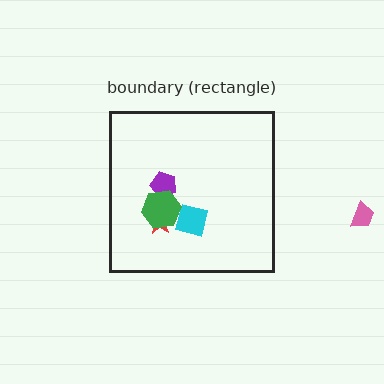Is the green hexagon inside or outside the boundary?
Inside.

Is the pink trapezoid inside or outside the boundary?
Outside.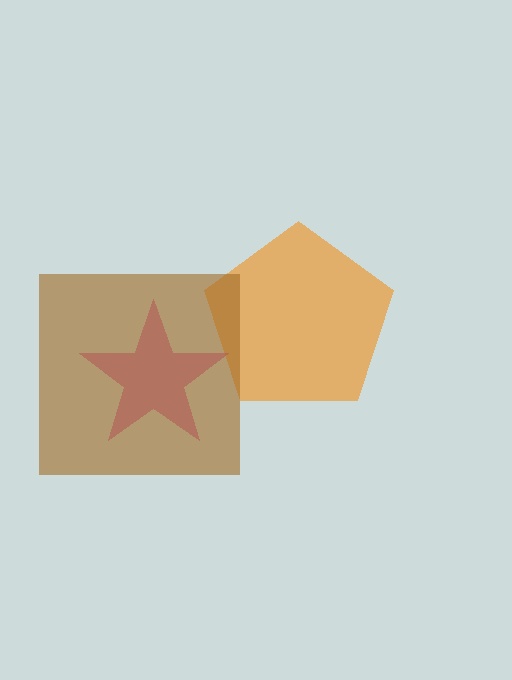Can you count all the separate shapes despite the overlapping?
Yes, there are 3 separate shapes.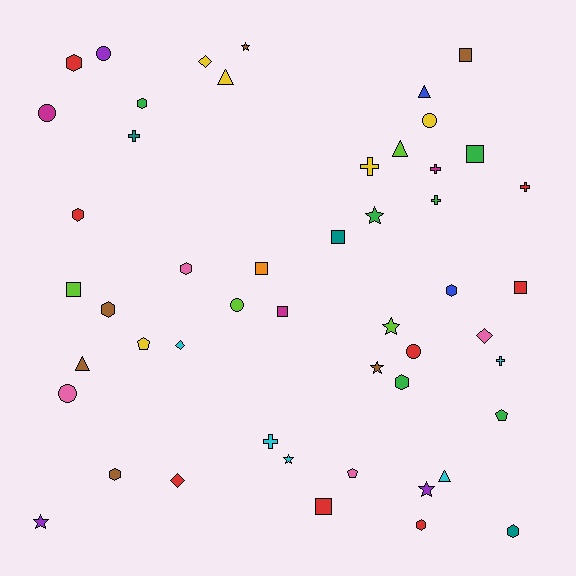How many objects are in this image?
There are 50 objects.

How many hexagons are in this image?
There are 10 hexagons.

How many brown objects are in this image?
There are 6 brown objects.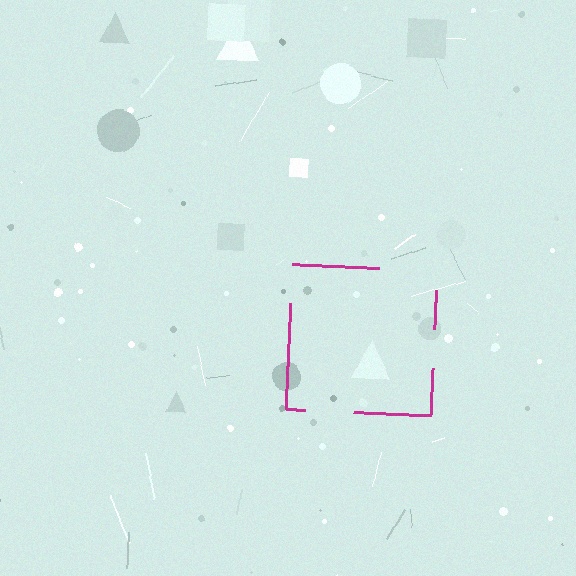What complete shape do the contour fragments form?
The contour fragments form a square.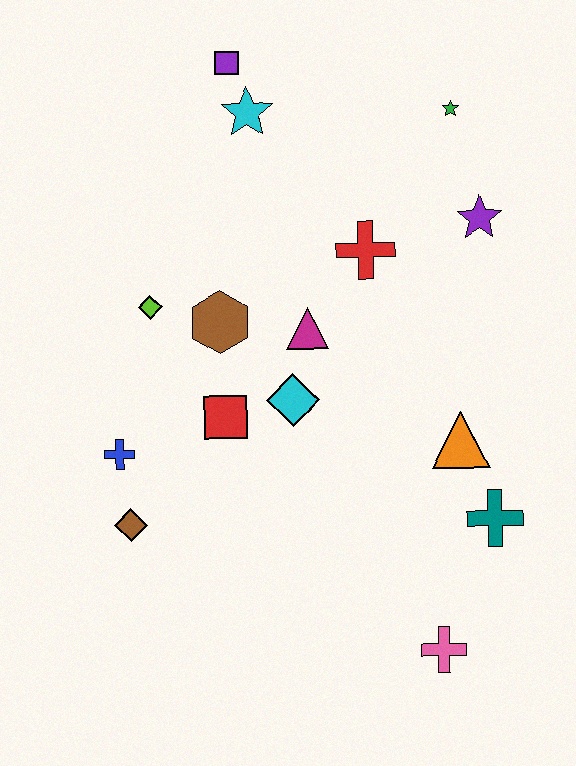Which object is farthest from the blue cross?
The green star is farthest from the blue cross.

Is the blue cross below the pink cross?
No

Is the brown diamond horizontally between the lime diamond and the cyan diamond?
No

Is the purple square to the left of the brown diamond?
No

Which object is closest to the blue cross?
The brown diamond is closest to the blue cross.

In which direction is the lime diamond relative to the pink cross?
The lime diamond is above the pink cross.